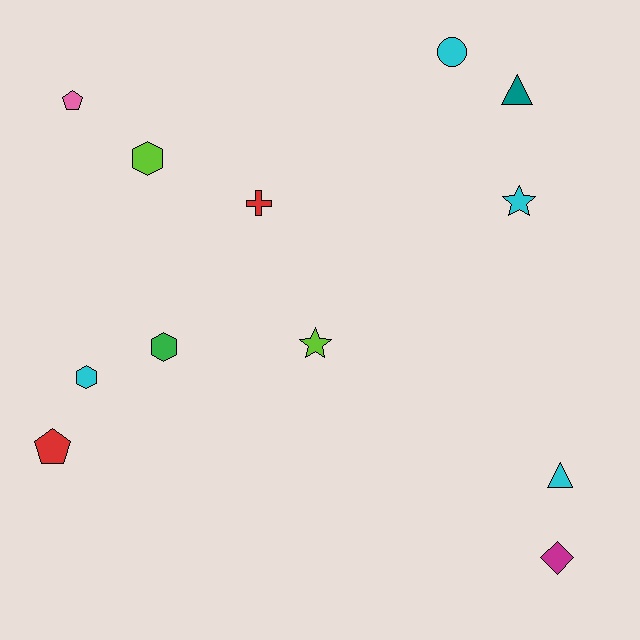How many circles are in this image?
There is 1 circle.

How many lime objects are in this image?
There are 2 lime objects.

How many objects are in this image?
There are 12 objects.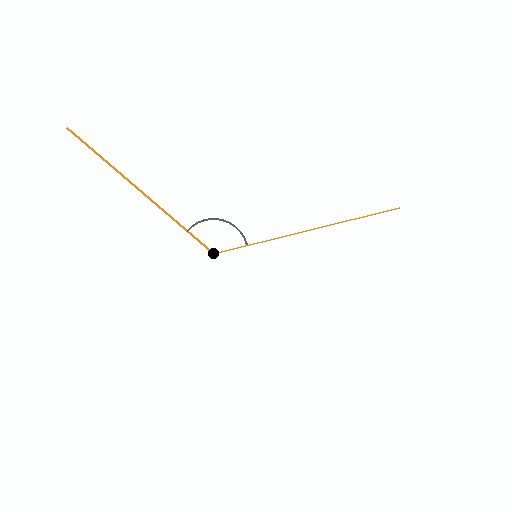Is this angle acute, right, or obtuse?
It is obtuse.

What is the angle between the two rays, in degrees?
Approximately 126 degrees.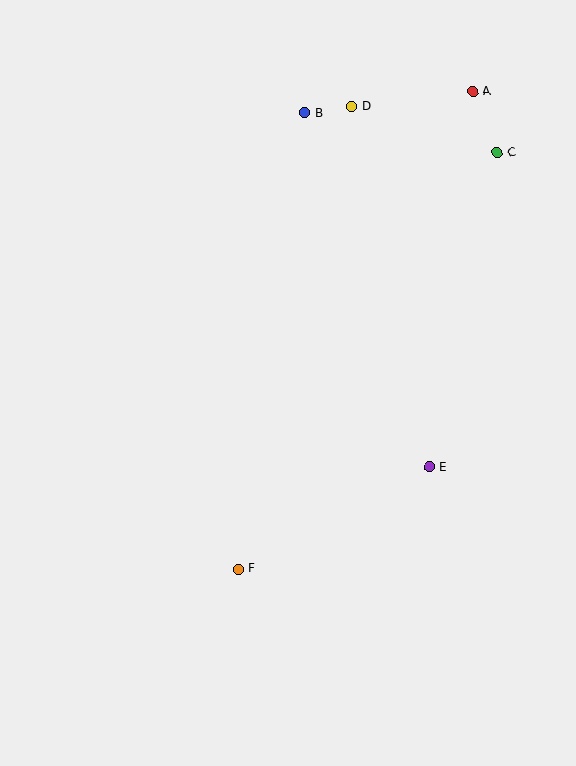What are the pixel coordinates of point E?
Point E is at (429, 467).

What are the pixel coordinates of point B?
Point B is at (305, 113).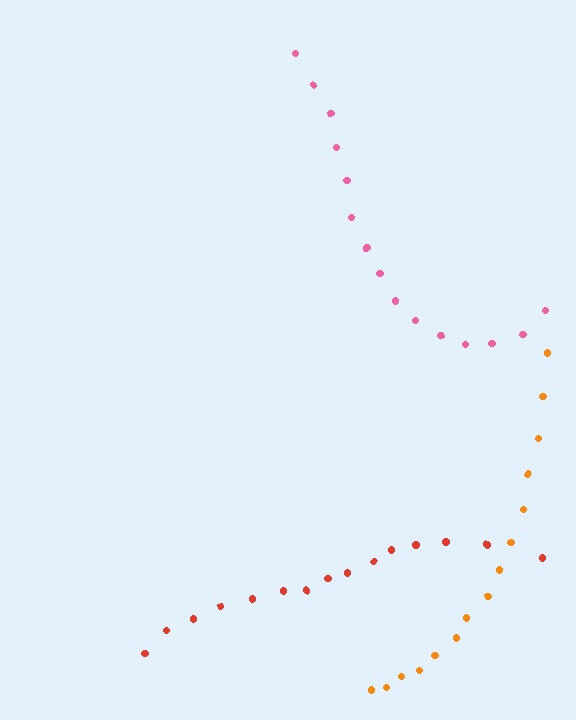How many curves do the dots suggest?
There are 3 distinct paths.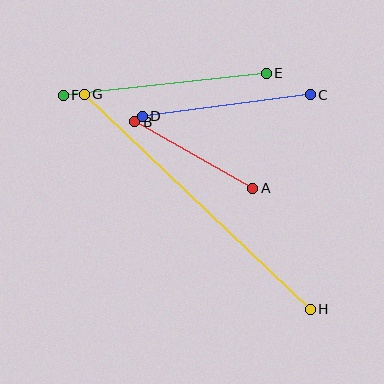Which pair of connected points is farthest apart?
Points G and H are farthest apart.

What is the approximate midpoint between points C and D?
The midpoint is at approximately (226, 105) pixels.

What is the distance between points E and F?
The distance is approximately 204 pixels.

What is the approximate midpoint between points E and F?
The midpoint is at approximately (165, 84) pixels.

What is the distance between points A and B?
The distance is approximately 136 pixels.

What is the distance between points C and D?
The distance is approximately 170 pixels.